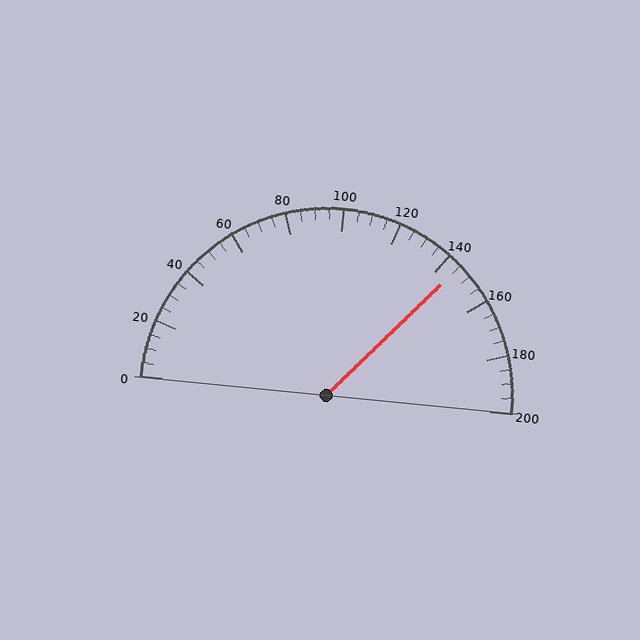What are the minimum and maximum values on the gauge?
The gauge ranges from 0 to 200.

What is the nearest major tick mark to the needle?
The nearest major tick mark is 140.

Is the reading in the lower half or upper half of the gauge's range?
The reading is in the upper half of the range (0 to 200).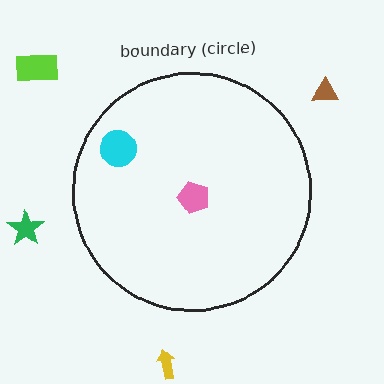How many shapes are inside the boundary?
2 inside, 4 outside.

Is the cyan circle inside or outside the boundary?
Inside.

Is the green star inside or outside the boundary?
Outside.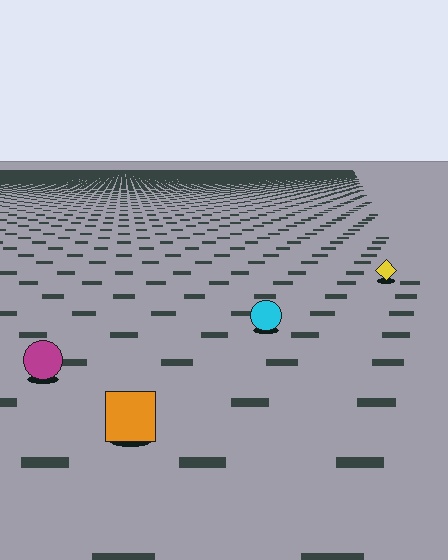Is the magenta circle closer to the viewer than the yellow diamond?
Yes. The magenta circle is closer — you can tell from the texture gradient: the ground texture is coarser near it.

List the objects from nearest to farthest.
From nearest to farthest: the orange square, the magenta circle, the cyan circle, the yellow diamond.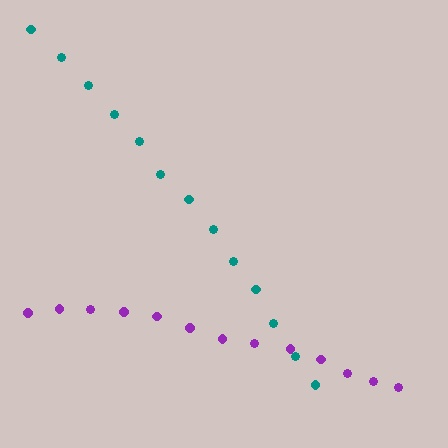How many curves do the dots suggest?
There are 2 distinct paths.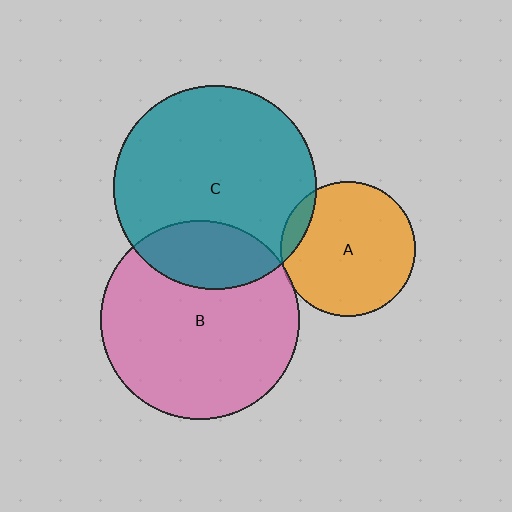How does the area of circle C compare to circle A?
Approximately 2.3 times.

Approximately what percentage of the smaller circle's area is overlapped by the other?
Approximately 5%.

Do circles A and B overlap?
Yes.